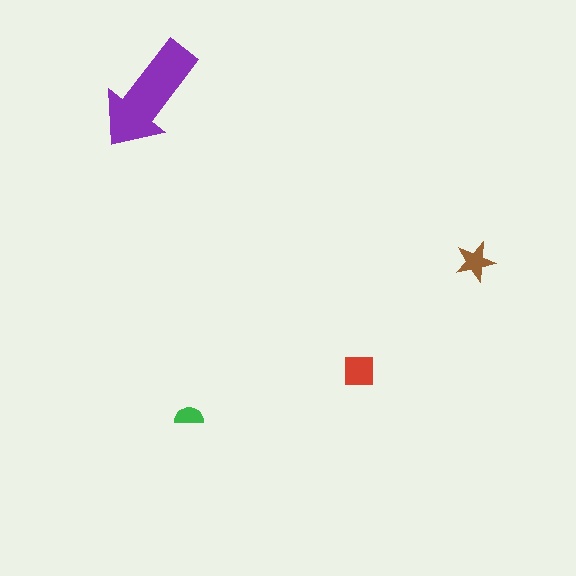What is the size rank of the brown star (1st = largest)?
3rd.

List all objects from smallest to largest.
The green semicircle, the brown star, the red square, the purple arrow.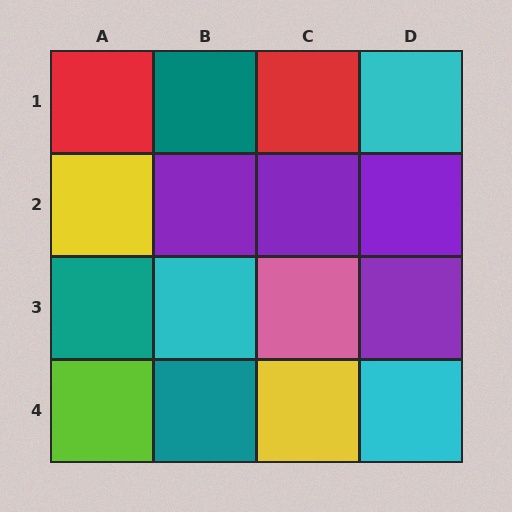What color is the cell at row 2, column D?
Purple.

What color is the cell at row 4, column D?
Cyan.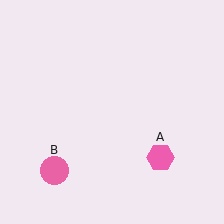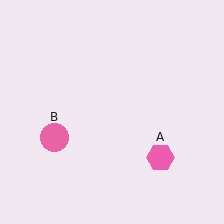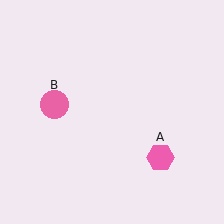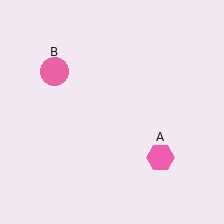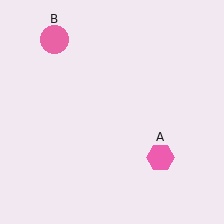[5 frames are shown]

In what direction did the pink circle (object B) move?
The pink circle (object B) moved up.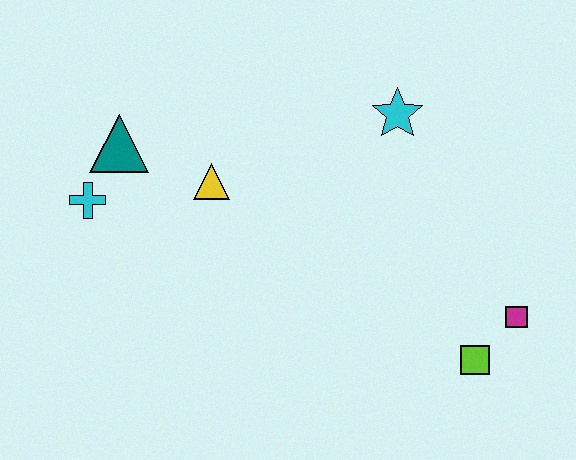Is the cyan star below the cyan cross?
No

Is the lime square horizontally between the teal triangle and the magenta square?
Yes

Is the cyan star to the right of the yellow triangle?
Yes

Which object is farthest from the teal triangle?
The magenta square is farthest from the teal triangle.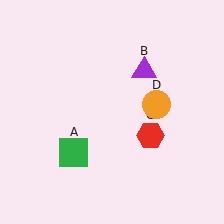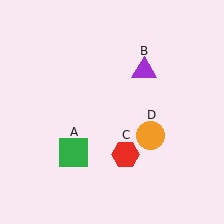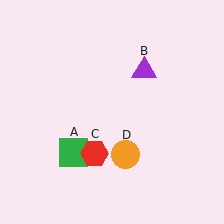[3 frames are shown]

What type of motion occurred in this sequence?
The red hexagon (object C), orange circle (object D) rotated clockwise around the center of the scene.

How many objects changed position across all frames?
2 objects changed position: red hexagon (object C), orange circle (object D).